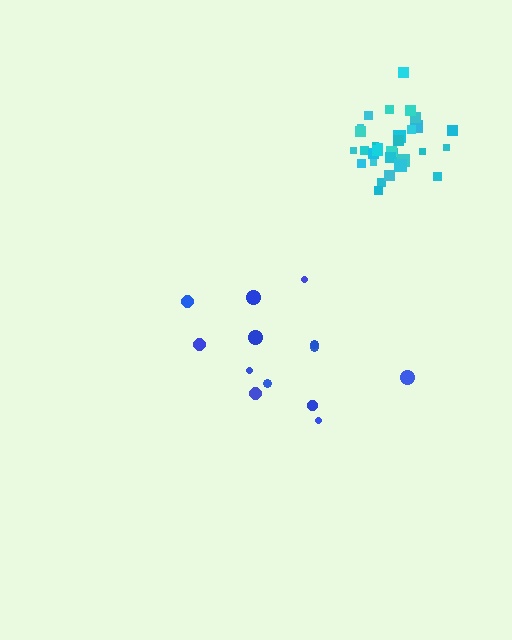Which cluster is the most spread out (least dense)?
Blue.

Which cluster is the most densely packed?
Cyan.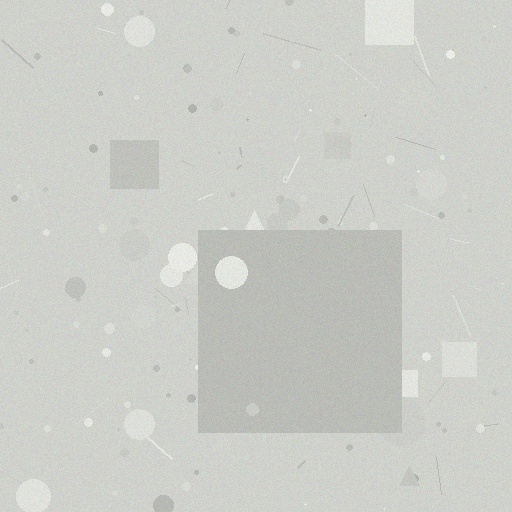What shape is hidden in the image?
A square is hidden in the image.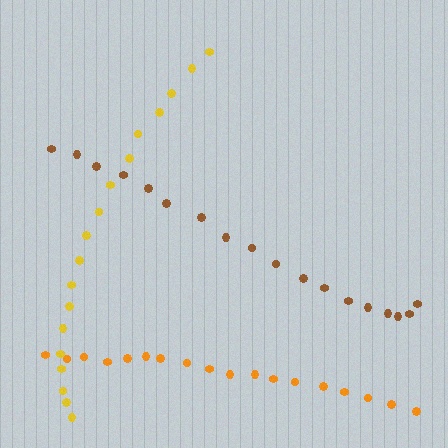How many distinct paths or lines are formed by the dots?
There are 3 distinct paths.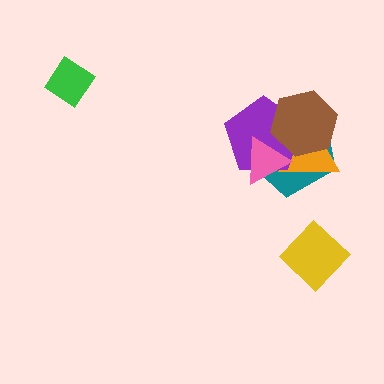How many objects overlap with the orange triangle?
4 objects overlap with the orange triangle.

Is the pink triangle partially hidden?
Yes, it is partially covered by another shape.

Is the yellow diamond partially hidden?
No, no other shape covers it.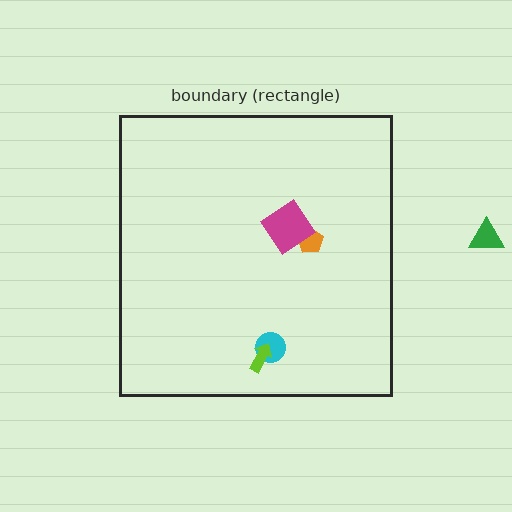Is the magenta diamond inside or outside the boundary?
Inside.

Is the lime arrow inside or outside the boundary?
Inside.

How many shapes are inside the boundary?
4 inside, 1 outside.